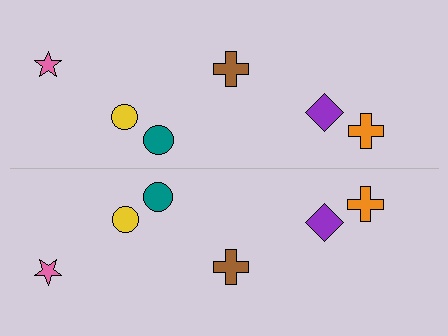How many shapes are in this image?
There are 12 shapes in this image.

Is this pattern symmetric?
Yes, this pattern has bilateral (reflection) symmetry.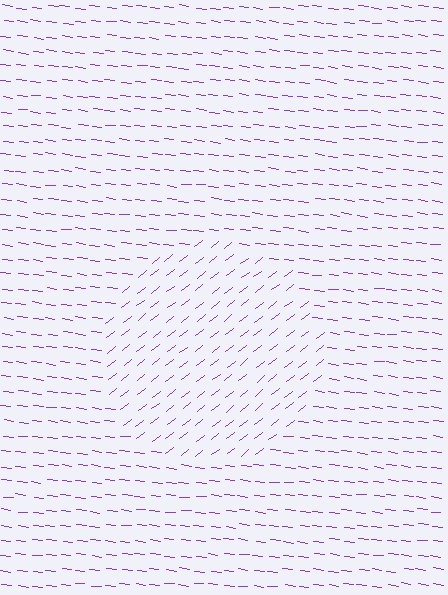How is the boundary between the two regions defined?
The boundary is defined purely by a change in line orientation (approximately 45 degrees difference). All lines are the same color and thickness.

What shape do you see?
I see a circle.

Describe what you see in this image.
The image is filled with small purple line segments. A circle region in the image has lines oriented differently from the surrounding lines, creating a visible texture boundary.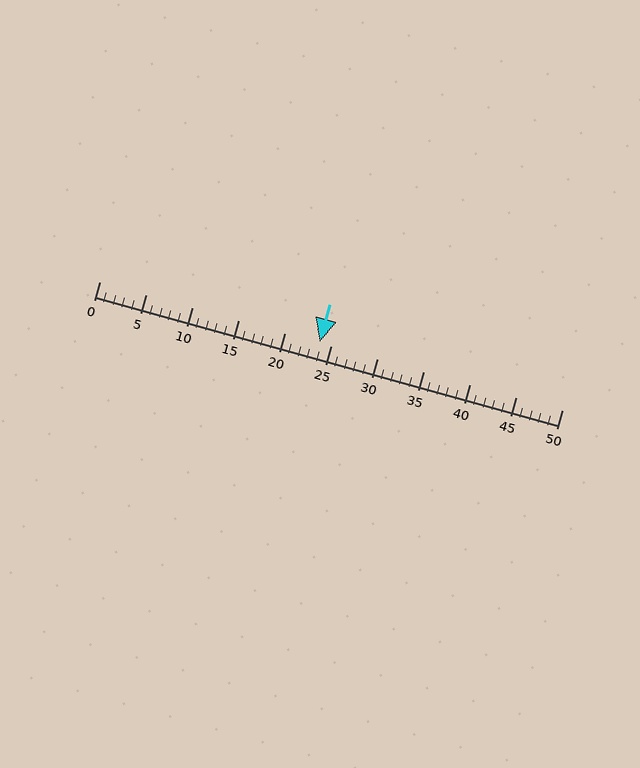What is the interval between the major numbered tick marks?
The major tick marks are spaced 5 units apart.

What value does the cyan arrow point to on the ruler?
The cyan arrow points to approximately 24.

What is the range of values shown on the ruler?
The ruler shows values from 0 to 50.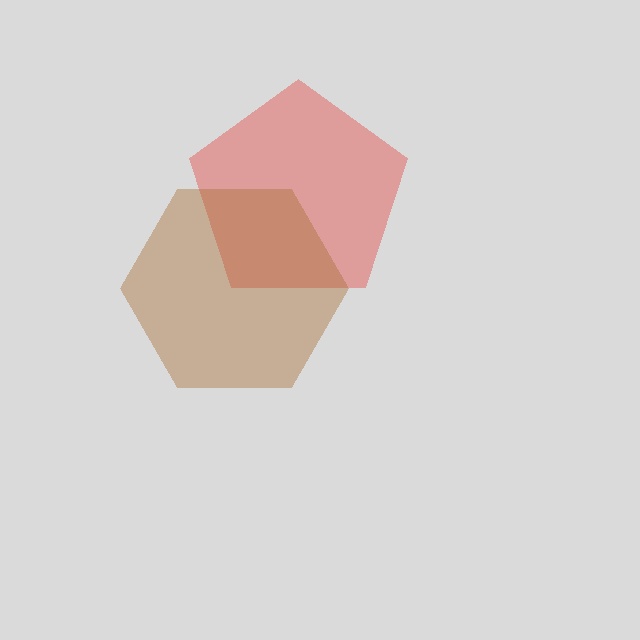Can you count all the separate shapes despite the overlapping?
Yes, there are 2 separate shapes.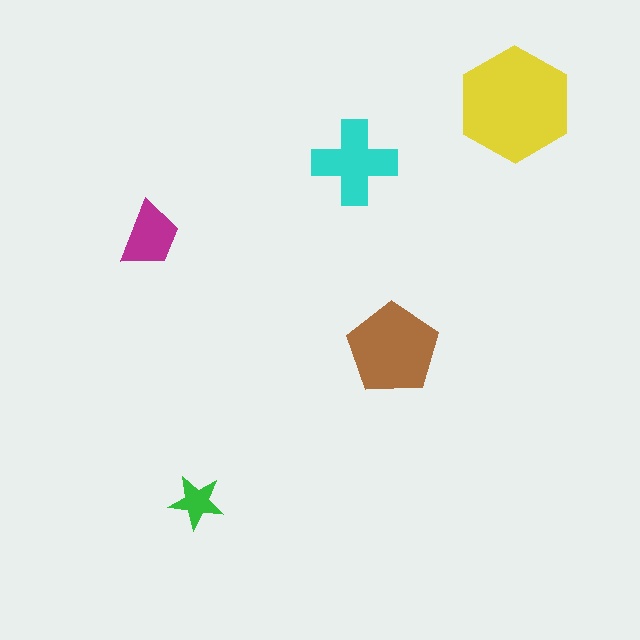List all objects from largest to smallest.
The yellow hexagon, the brown pentagon, the cyan cross, the magenta trapezoid, the green star.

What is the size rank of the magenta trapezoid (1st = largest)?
4th.